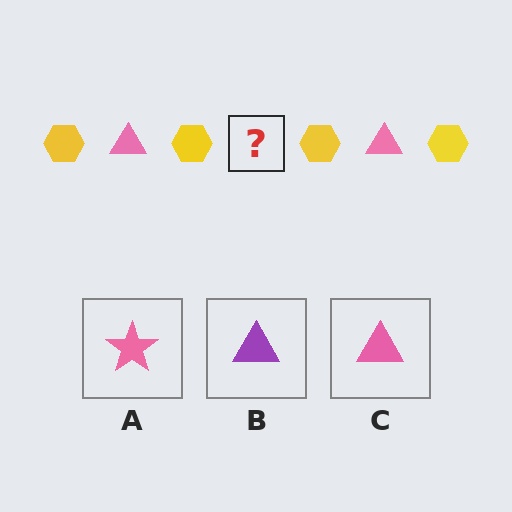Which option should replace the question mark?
Option C.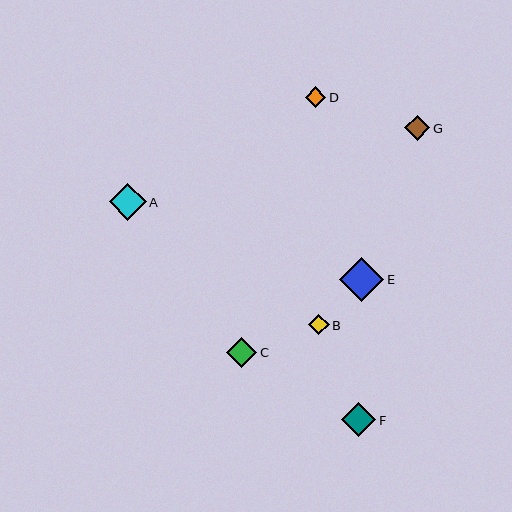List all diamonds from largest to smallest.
From largest to smallest: E, A, F, C, G, D, B.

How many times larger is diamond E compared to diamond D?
Diamond E is approximately 2.2 times the size of diamond D.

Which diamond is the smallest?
Diamond B is the smallest with a size of approximately 20 pixels.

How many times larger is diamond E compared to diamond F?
Diamond E is approximately 1.3 times the size of diamond F.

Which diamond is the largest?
Diamond E is the largest with a size of approximately 44 pixels.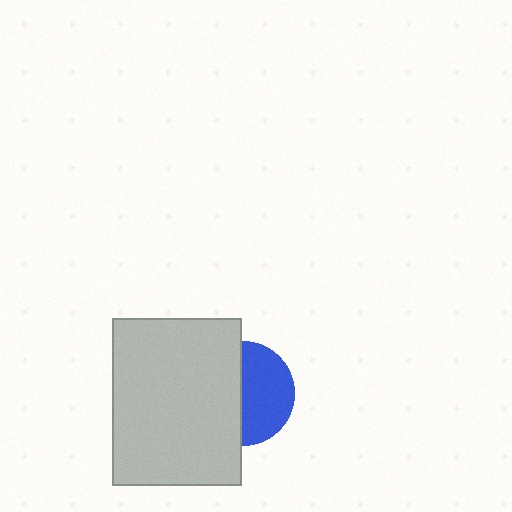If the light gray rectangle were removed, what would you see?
You would see the complete blue circle.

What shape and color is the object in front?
The object in front is a light gray rectangle.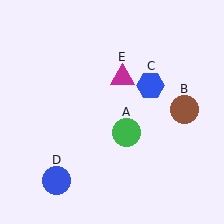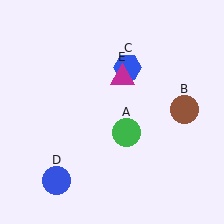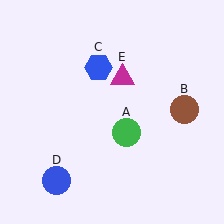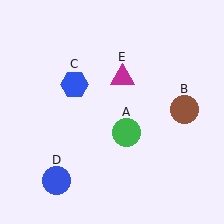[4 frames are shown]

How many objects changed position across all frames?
1 object changed position: blue hexagon (object C).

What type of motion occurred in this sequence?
The blue hexagon (object C) rotated counterclockwise around the center of the scene.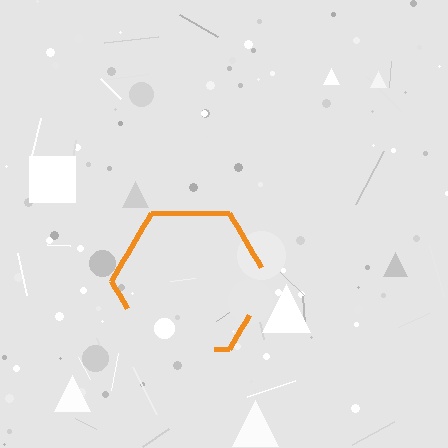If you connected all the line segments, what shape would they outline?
They would outline a hexagon.